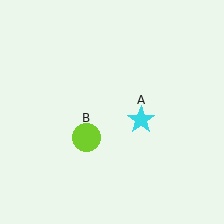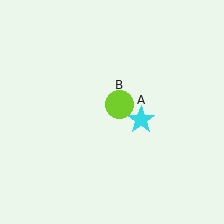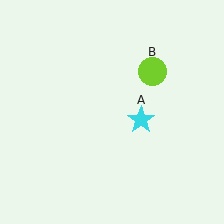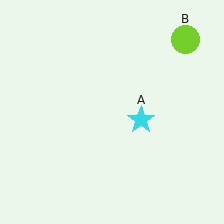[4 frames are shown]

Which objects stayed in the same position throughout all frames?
Cyan star (object A) remained stationary.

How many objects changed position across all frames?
1 object changed position: lime circle (object B).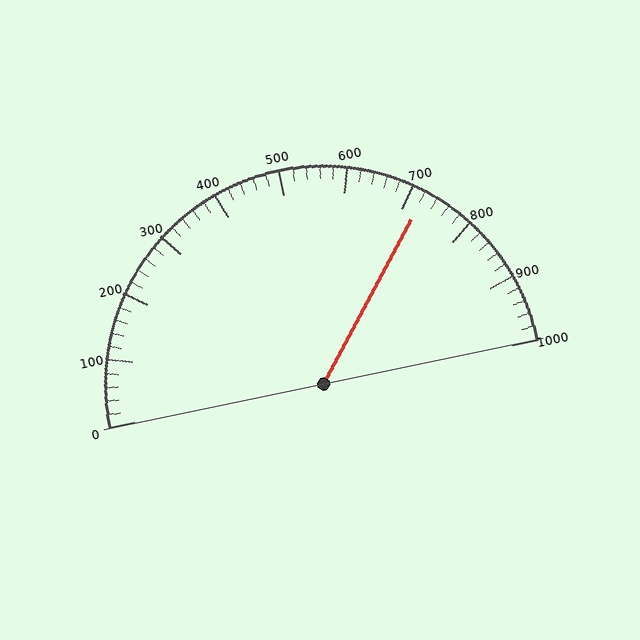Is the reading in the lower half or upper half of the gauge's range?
The reading is in the upper half of the range (0 to 1000).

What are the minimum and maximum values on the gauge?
The gauge ranges from 0 to 1000.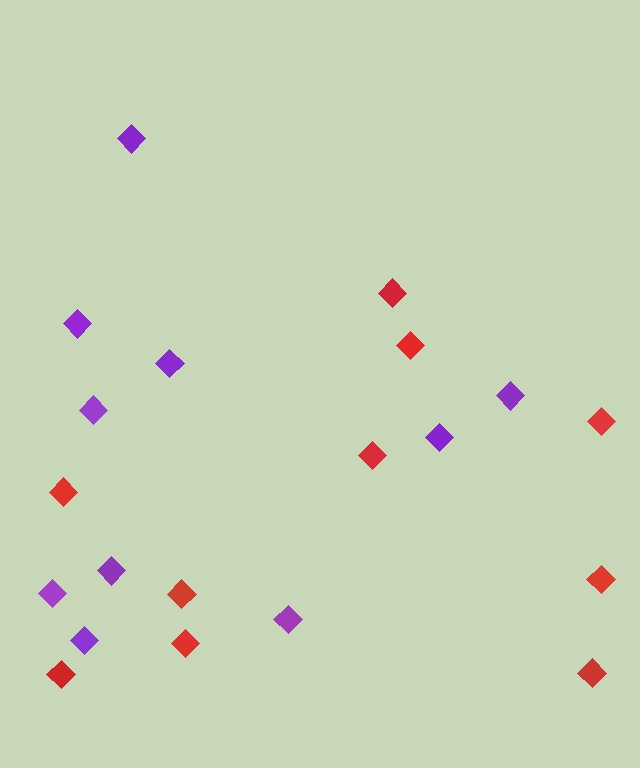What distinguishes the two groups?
There are 2 groups: one group of red diamonds (10) and one group of purple diamonds (10).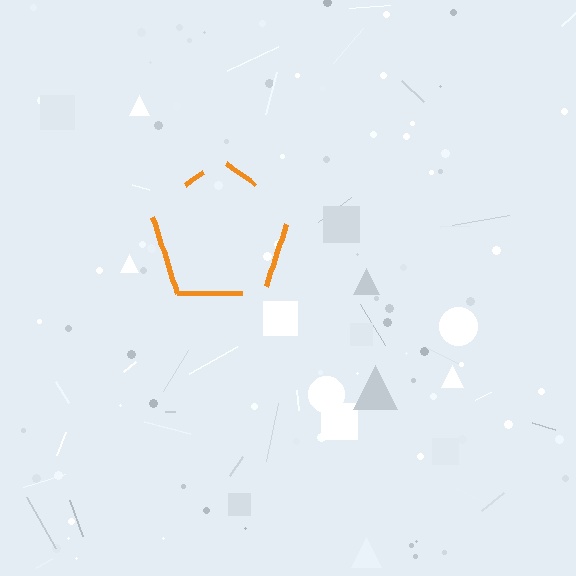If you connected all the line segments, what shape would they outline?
They would outline a pentagon.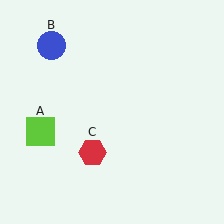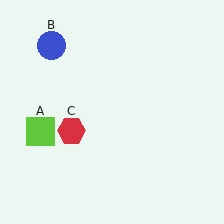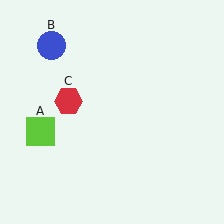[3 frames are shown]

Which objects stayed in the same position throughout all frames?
Lime square (object A) and blue circle (object B) remained stationary.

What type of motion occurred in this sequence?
The red hexagon (object C) rotated clockwise around the center of the scene.